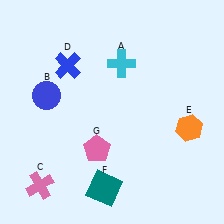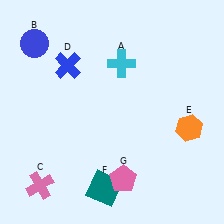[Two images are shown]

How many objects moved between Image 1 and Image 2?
2 objects moved between the two images.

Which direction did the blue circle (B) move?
The blue circle (B) moved up.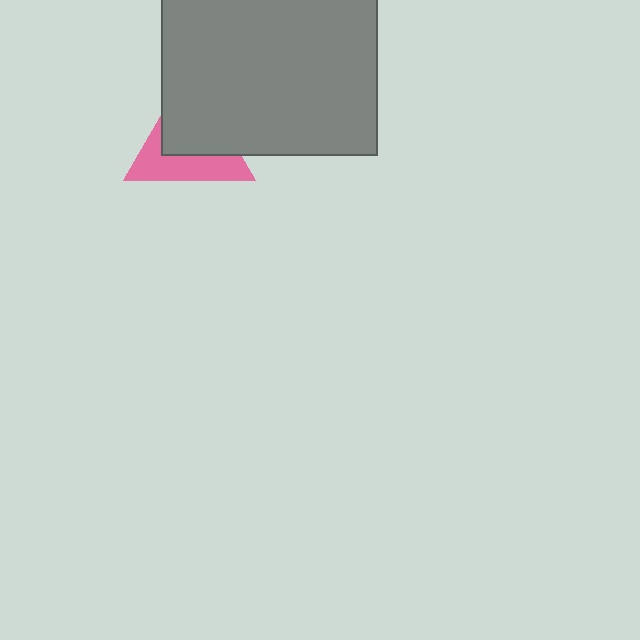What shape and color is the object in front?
The object in front is a gray square.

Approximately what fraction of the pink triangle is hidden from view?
Roughly 54% of the pink triangle is hidden behind the gray square.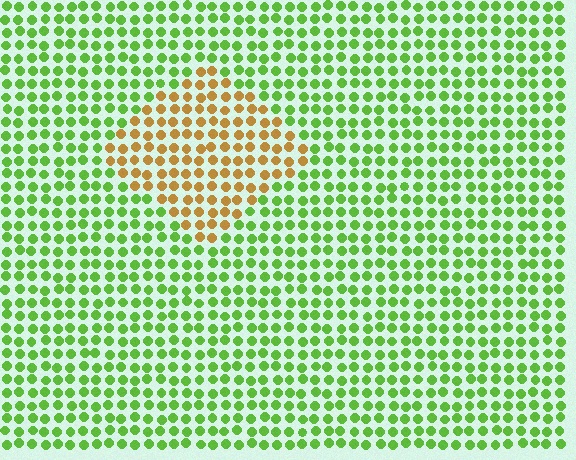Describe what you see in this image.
The image is filled with small lime elements in a uniform arrangement. A diamond-shaped region is visible where the elements are tinted to a slightly different hue, forming a subtle color boundary.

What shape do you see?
I see a diamond.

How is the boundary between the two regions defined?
The boundary is defined purely by a slight shift in hue (about 66 degrees). Spacing, size, and orientation are identical on both sides.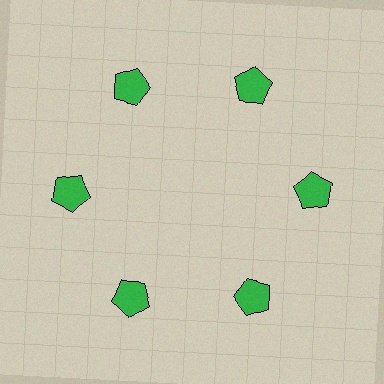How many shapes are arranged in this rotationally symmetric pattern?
There are 6 shapes, arranged in 6 groups of 1.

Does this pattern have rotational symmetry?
Yes, this pattern has 6-fold rotational symmetry. It looks the same after rotating 60 degrees around the center.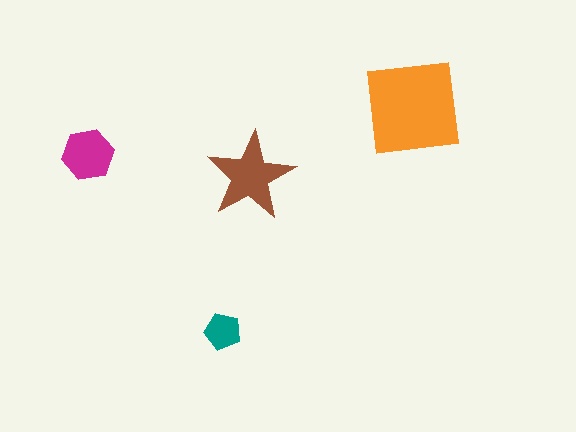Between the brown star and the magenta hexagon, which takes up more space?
The brown star.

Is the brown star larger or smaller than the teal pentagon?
Larger.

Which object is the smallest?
The teal pentagon.